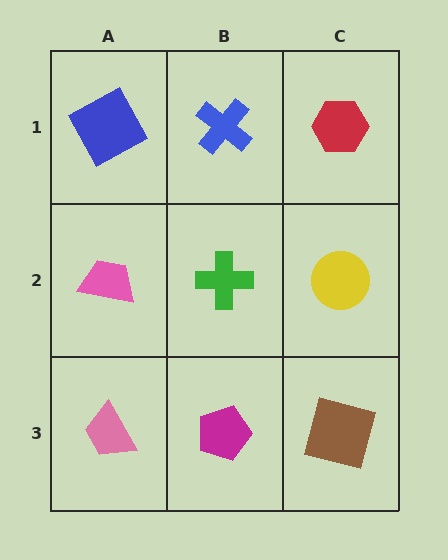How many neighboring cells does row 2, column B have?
4.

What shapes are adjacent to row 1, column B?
A green cross (row 2, column B), a blue square (row 1, column A), a red hexagon (row 1, column C).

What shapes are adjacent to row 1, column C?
A yellow circle (row 2, column C), a blue cross (row 1, column B).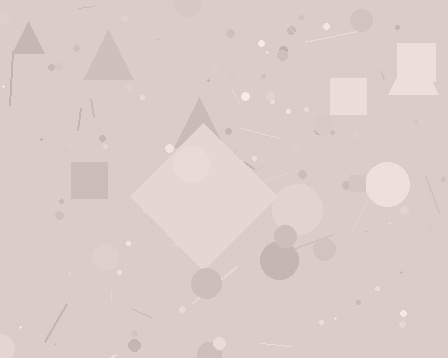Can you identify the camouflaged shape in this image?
The camouflaged shape is a diamond.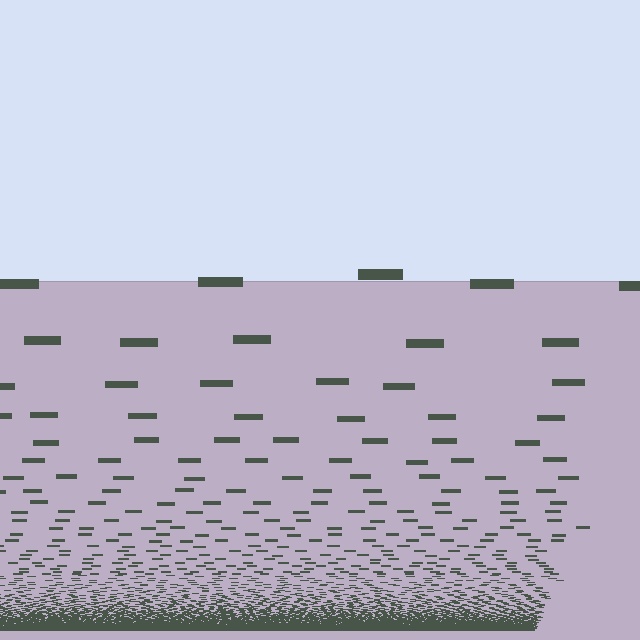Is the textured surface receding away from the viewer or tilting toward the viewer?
The surface appears to tilt toward the viewer. Texture elements get larger and sparser toward the top.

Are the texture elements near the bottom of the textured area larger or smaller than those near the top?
Smaller. The gradient is inverted — elements near the bottom are smaller and denser.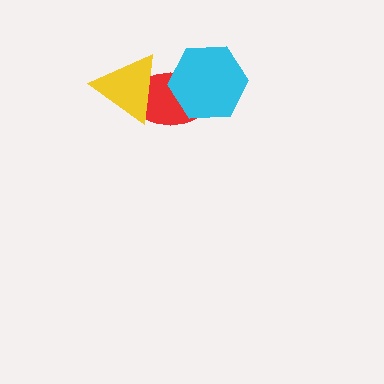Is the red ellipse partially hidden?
Yes, it is partially covered by another shape.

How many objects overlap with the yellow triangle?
1 object overlaps with the yellow triangle.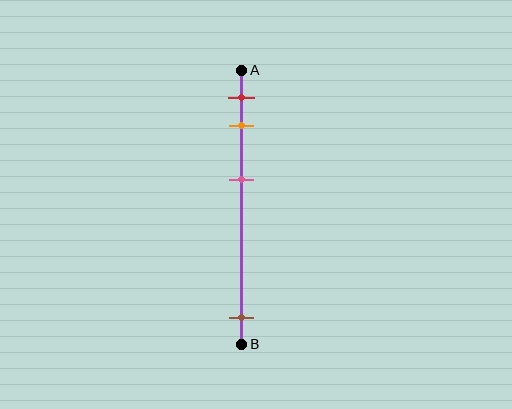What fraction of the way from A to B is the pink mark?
The pink mark is approximately 40% (0.4) of the way from A to B.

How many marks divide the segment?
There are 4 marks dividing the segment.